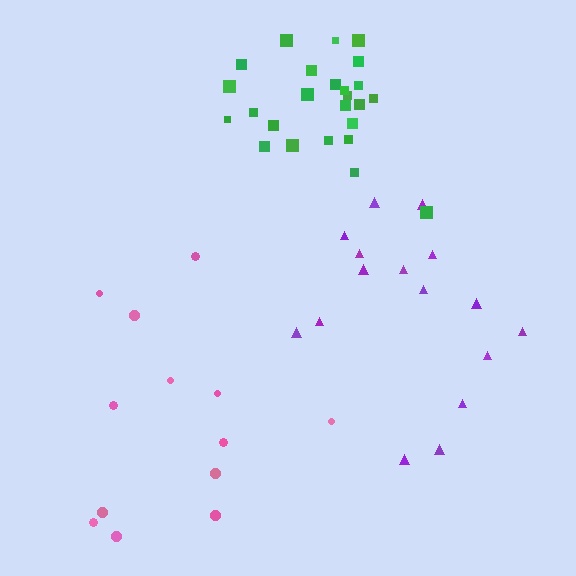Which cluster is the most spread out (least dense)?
Pink.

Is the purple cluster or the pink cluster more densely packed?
Purple.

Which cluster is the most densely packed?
Green.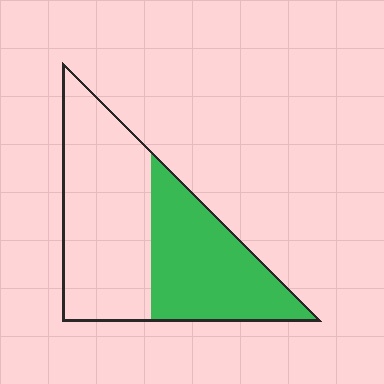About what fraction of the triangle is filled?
About two fifths (2/5).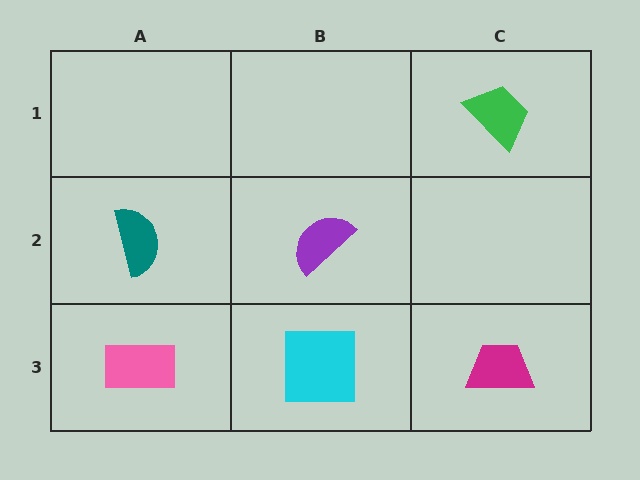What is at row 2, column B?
A purple semicircle.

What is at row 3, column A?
A pink rectangle.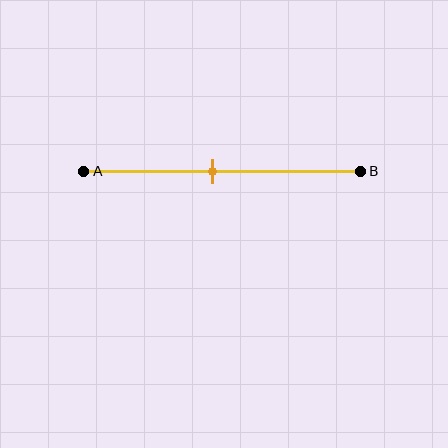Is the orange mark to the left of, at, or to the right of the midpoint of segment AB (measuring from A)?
The orange mark is to the left of the midpoint of segment AB.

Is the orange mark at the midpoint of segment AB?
No, the mark is at about 45% from A, not at the 50% midpoint.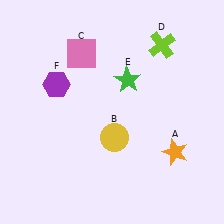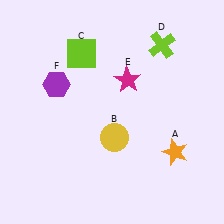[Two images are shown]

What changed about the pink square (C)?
In Image 1, C is pink. In Image 2, it changed to lime.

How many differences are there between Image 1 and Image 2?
There are 2 differences between the two images.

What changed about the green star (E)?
In Image 1, E is green. In Image 2, it changed to magenta.